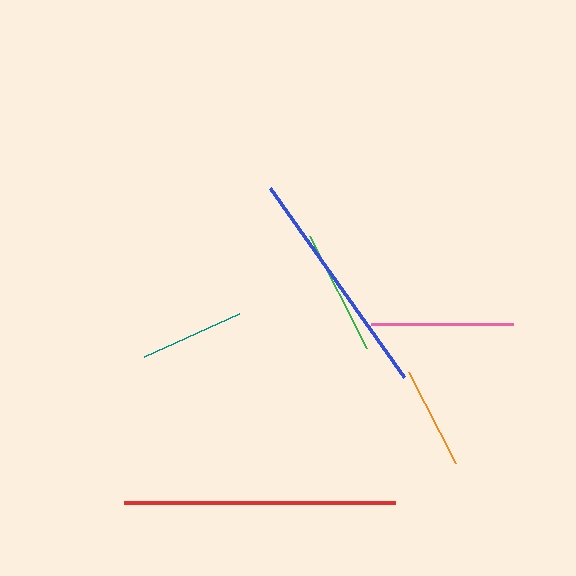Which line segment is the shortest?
The orange line is the shortest at approximately 103 pixels.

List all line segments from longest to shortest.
From longest to shortest: red, blue, pink, green, teal, orange.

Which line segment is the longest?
The red line is the longest at approximately 271 pixels.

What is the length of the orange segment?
The orange segment is approximately 103 pixels long.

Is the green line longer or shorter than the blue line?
The blue line is longer than the green line.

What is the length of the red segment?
The red segment is approximately 271 pixels long.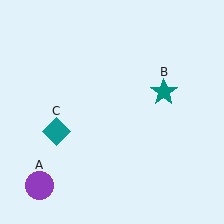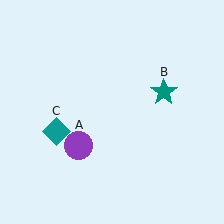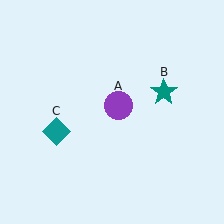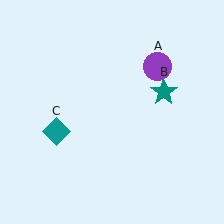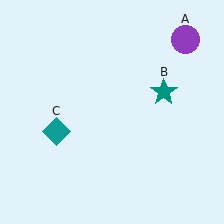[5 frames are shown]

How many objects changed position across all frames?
1 object changed position: purple circle (object A).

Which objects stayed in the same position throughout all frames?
Teal star (object B) and teal diamond (object C) remained stationary.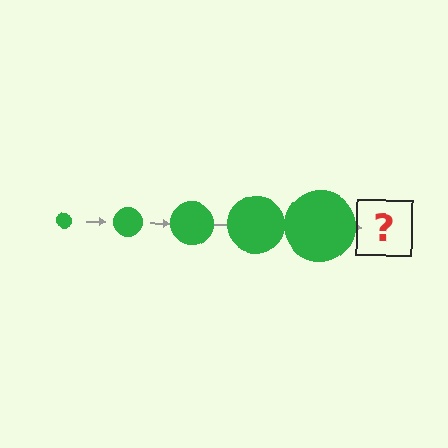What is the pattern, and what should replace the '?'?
The pattern is that the circle gets progressively larger each step. The '?' should be a green circle, larger than the previous one.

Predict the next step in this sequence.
The next step is a green circle, larger than the previous one.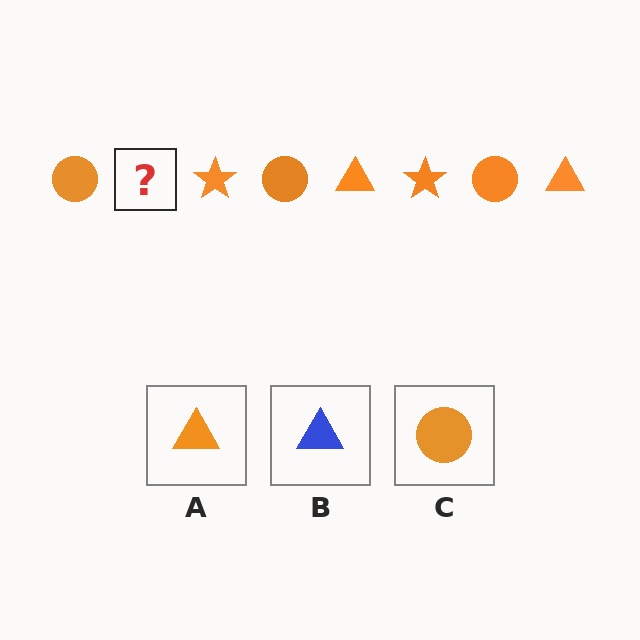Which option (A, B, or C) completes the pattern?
A.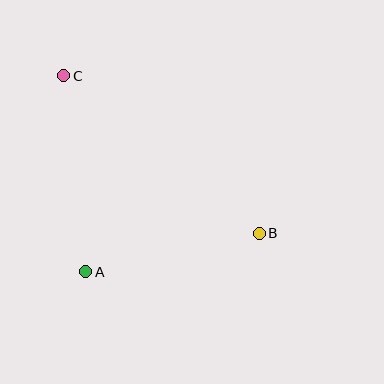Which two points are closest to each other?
Points A and B are closest to each other.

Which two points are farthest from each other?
Points B and C are farthest from each other.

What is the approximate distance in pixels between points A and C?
The distance between A and C is approximately 197 pixels.